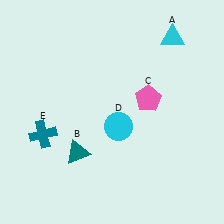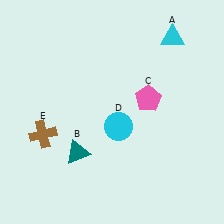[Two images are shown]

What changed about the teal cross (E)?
In Image 1, E is teal. In Image 2, it changed to brown.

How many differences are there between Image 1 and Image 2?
There is 1 difference between the two images.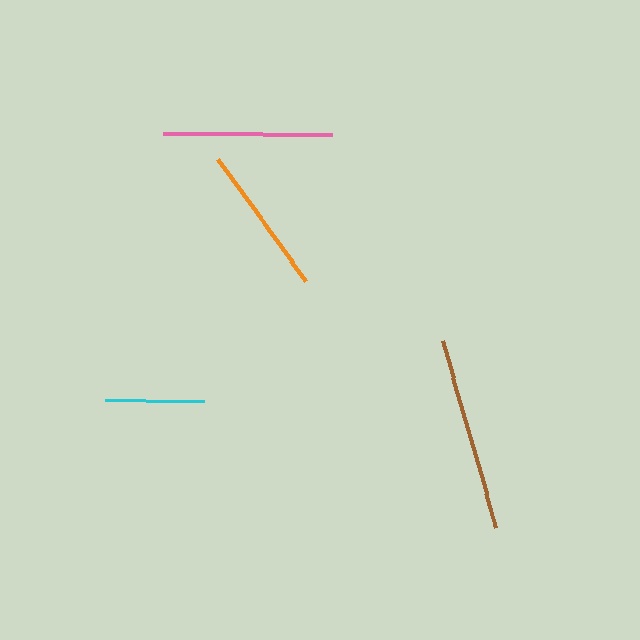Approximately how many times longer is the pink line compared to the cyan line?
The pink line is approximately 1.7 times the length of the cyan line.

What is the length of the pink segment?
The pink segment is approximately 169 pixels long.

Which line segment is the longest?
The brown line is the longest at approximately 195 pixels.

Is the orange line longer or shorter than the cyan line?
The orange line is longer than the cyan line.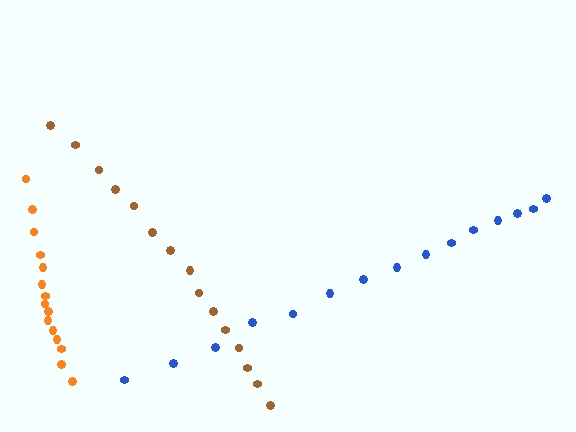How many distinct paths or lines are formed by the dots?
There are 3 distinct paths.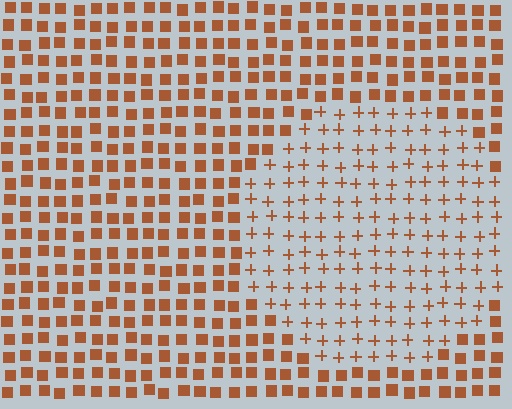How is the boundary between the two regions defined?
The boundary is defined by a change in element shape: plus signs inside vs. squares outside. All elements share the same color and spacing.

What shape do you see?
I see a circle.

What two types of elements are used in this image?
The image uses plus signs inside the circle region and squares outside it.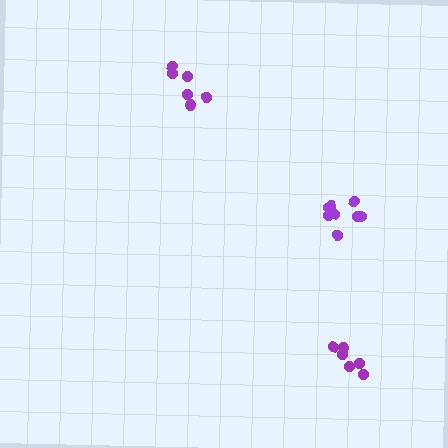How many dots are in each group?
Group 1: 8 dots, Group 2: 6 dots, Group 3: 6 dots (20 total).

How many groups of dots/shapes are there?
There are 3 groups.